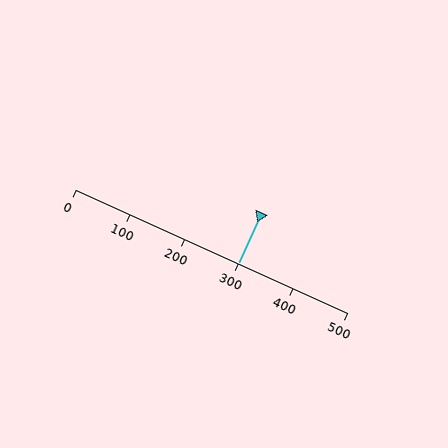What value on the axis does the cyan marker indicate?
The marker indicates approximately 300.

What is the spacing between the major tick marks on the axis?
The major ticks are spaced 100 apart.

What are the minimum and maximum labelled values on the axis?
The axis runs from 0 to 500.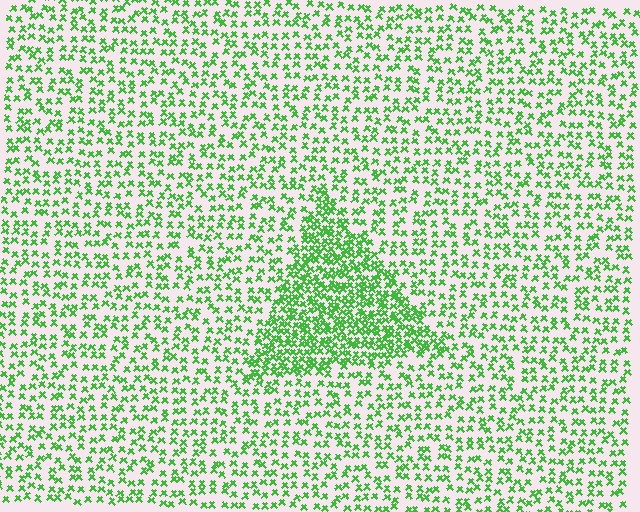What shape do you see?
I see a triangle.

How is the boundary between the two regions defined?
The boundary is defined by a change in element density (approximately 2.1x ratio). All elements are the same color, size, and shape.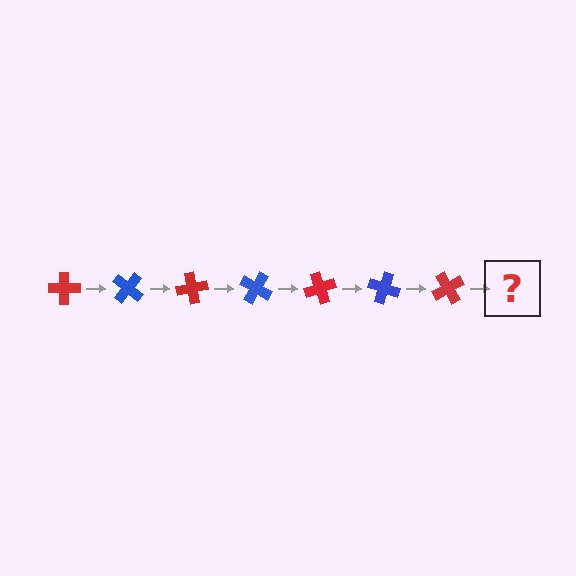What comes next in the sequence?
The next element should be a blue cross, rotated 280 degrees from the start.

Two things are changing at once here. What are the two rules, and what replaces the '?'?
The two rules are that it rotates 40 degrees each step and the color cycles through red and blue. The '?' should be a blue cross, rotated 280 degrees from the start.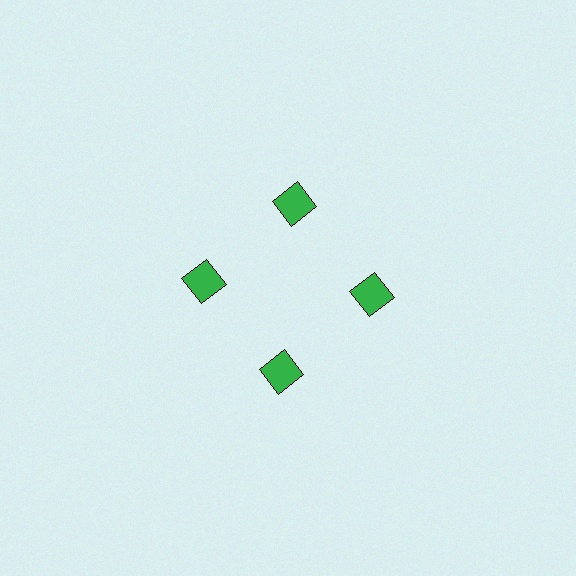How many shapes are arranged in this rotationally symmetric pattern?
There are 4 shapes, arranged in 4 groups of 1.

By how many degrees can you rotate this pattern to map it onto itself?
The pattern maps onto itself every 90 degrees of rotation.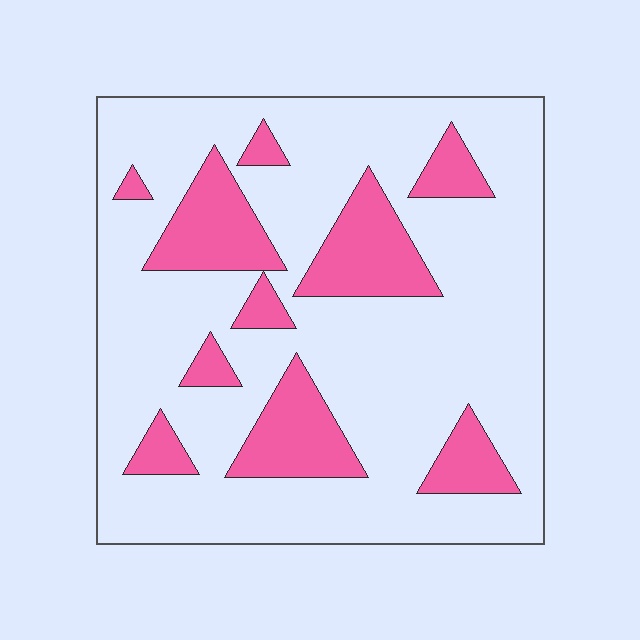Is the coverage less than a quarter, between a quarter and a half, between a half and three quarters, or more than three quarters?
Less than a quarter.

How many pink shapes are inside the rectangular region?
10.